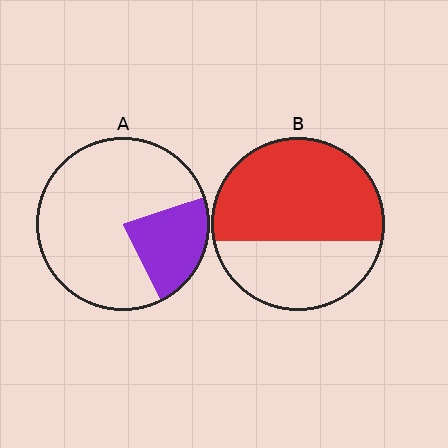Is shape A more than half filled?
No.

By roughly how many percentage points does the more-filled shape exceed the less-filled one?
By roughly 40 percentage points (B over A).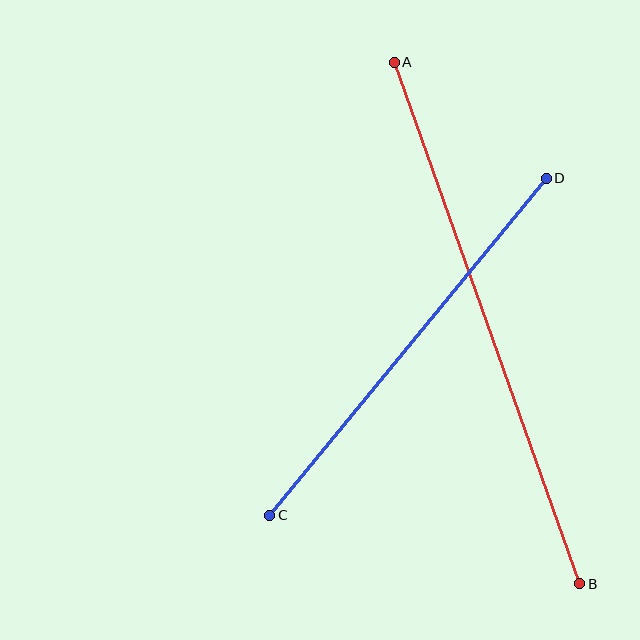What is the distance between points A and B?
The distance is approximately 554 pixels.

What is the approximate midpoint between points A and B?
The midpoint is at approximately (487, 323) pixels.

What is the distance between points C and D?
The distance is approximately 436 pixels.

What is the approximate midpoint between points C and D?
The midpoint is at approximately (408, 347) pixels.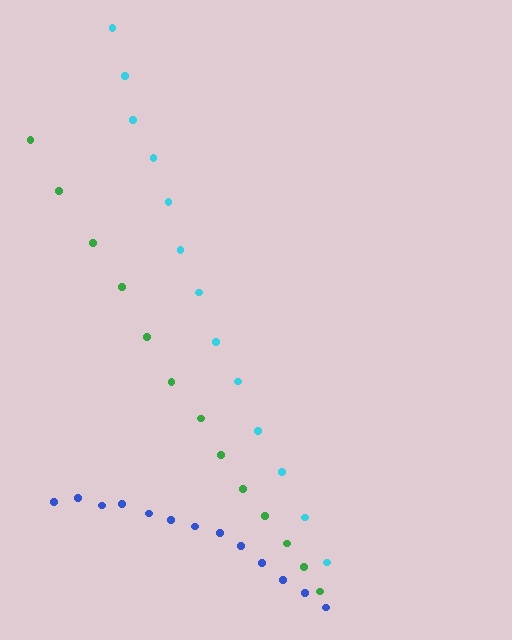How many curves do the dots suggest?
There are 3 distinct paths.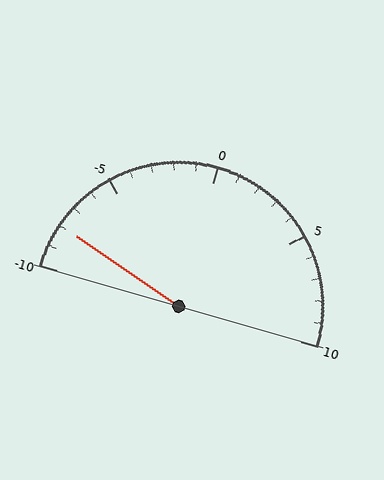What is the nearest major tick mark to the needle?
The nearest major tick mark is -10.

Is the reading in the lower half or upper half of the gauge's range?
The reading is in the lower half of the range (-10 to 10).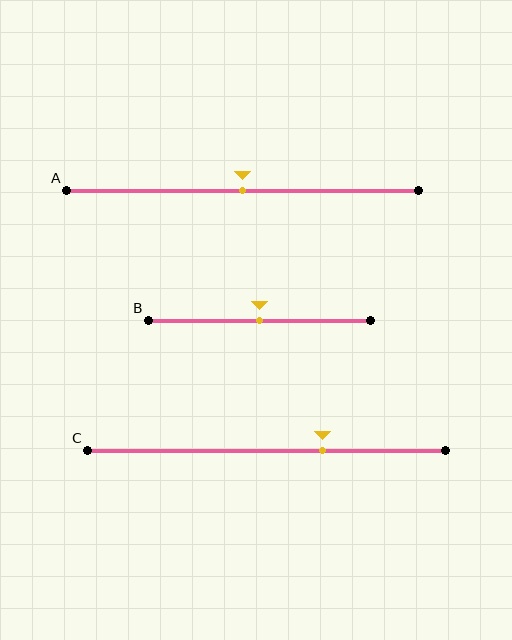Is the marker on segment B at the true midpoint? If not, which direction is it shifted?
Yes, the marker on segment B is at the true midpoint.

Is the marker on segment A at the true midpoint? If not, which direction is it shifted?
Yes, the marker on segment A is at the true midpoint.